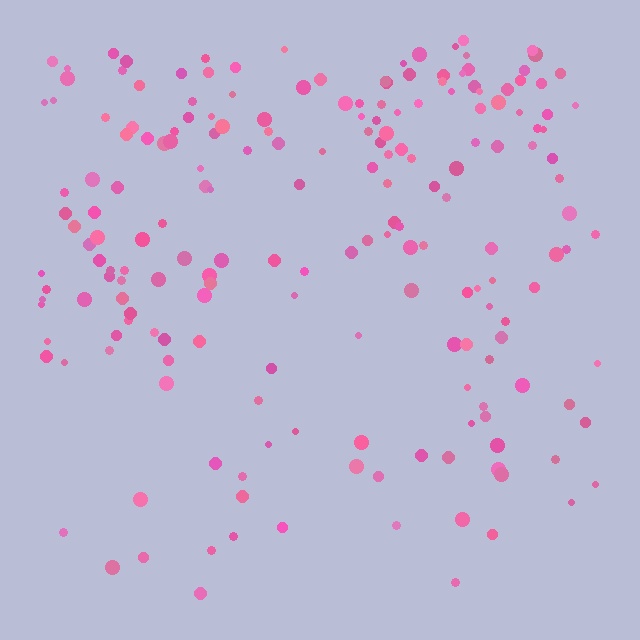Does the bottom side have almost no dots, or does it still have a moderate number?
Still a moderate number, just noticeably fewer than the top.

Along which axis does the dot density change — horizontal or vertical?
Vertical.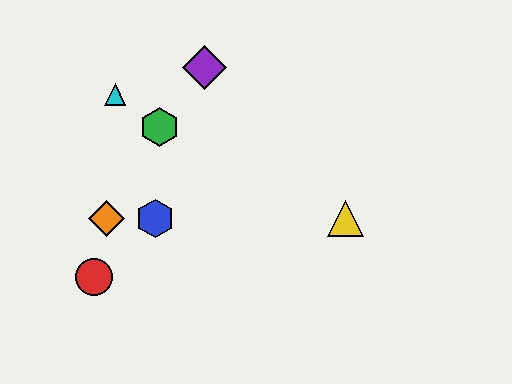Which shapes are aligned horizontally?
The blue hexagon, the yellow triangle, the orange diamond are aligned horizontally.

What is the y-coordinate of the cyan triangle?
The cyan triangle is at y≈95.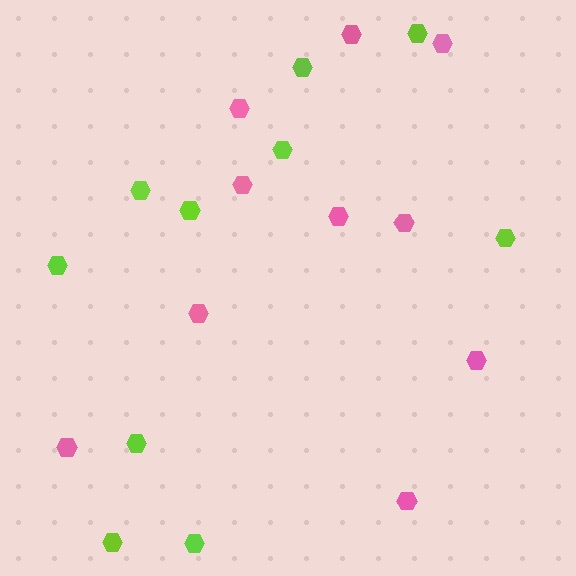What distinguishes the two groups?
There are 2 groups: one group of lime hexagons (10) and one group of pink hexagons (10).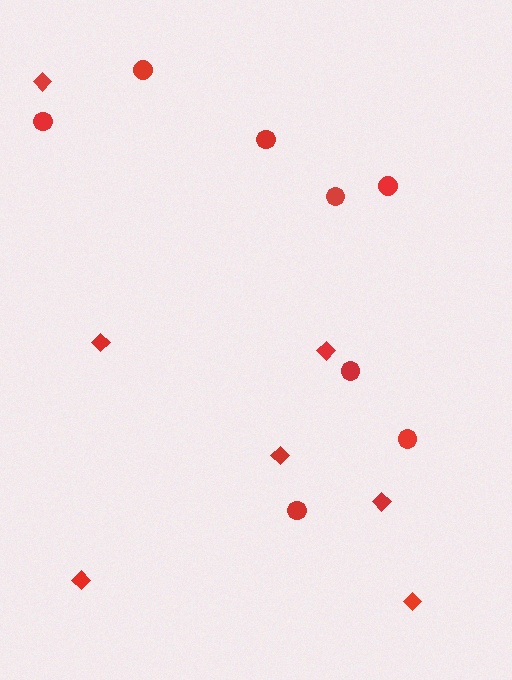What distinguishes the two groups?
There are 2 groups: one group of circles (8) and one group of diamonds (7).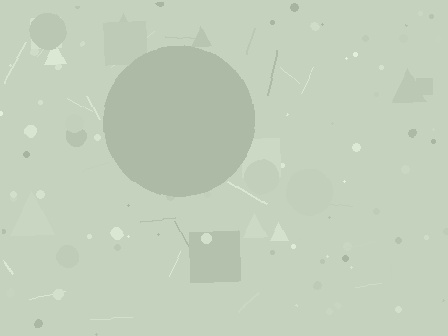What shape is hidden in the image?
A circle is hidden in the image.